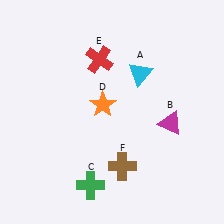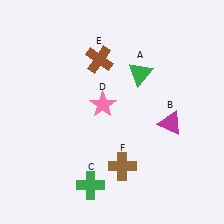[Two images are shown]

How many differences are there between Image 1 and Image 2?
There are 3 differences between the two images.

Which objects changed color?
A changed from cyan to green. D changed from orange to pink. E changed from red to brown.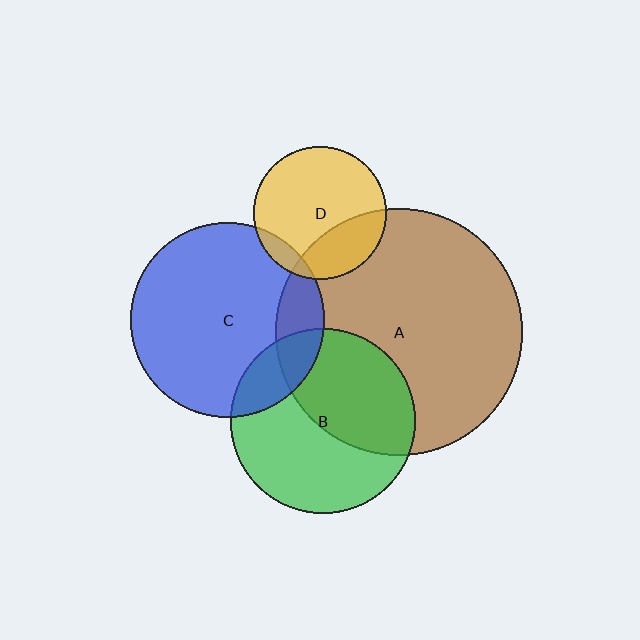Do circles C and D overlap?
Yes.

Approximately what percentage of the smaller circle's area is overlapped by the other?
Approximately 10%.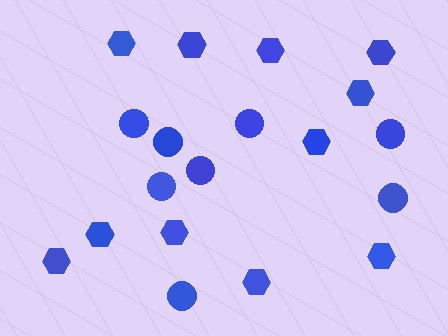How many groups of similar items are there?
There are 2 groups: one group of circles (8) and one group of hexagons (11).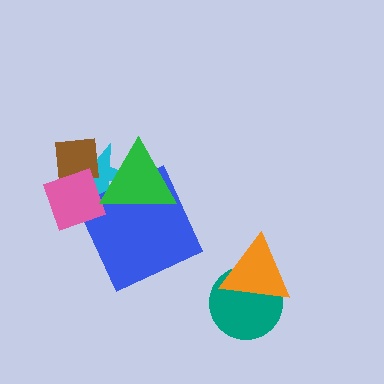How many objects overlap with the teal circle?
1 object overlaps with the teal circle.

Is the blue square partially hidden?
Yes, it is partially covered by another shape.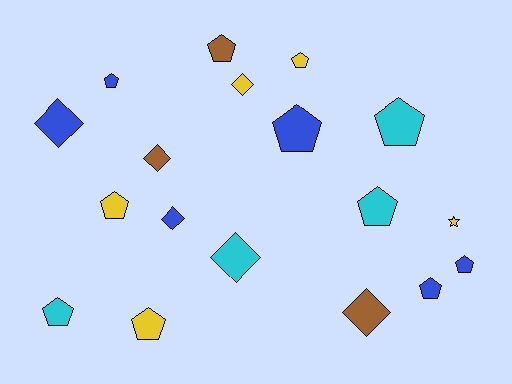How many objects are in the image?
There are 18 objects.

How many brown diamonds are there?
There are 2 brown diamonds.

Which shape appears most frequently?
Pentagon, with 11 objects.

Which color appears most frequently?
Blue, with 6 objects.